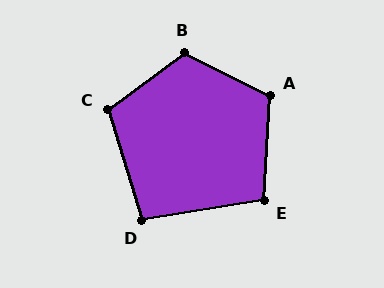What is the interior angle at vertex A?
Approximately 114 degrees (obtuse).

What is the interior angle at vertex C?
Approximately 109 degrees (obtuse).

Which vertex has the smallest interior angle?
D, at approximately 98 degrees.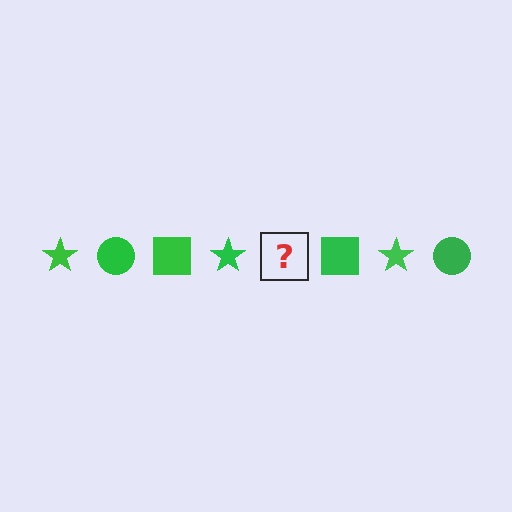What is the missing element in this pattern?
The missing element is a green circle.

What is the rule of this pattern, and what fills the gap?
The rule is that the pattern cycles through star, circle, square shapes in green. The gap should be filled with a green circle.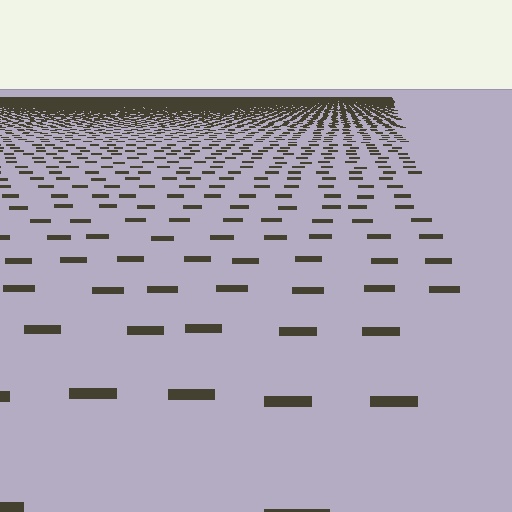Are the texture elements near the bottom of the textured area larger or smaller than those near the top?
Larger. Near the bottom, elements are closer to the viewer and appear at a bigger on-screen size.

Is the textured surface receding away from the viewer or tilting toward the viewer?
The surface is receding away from the viewer. Texture elements get smaller and denser toward the top.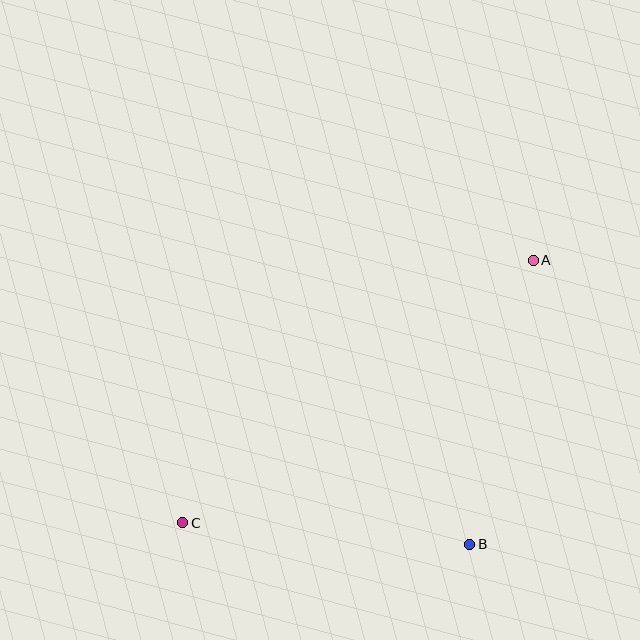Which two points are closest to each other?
Points B and C are closest to each other.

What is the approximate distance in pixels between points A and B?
The distance between A and B is approximately 291 pixels.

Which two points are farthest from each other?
Points A and C are farthest from each other.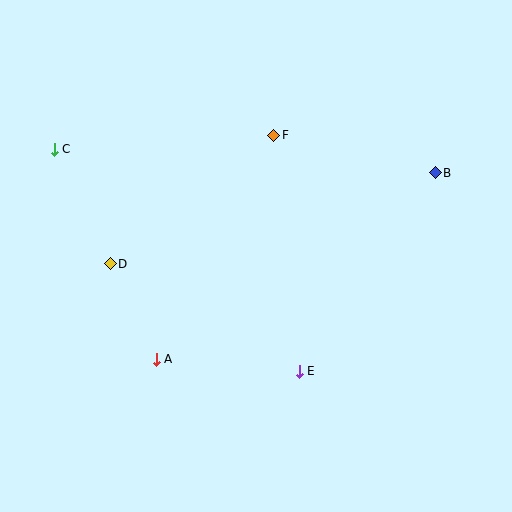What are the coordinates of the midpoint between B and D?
The midpoint between B and D is at (273, 218).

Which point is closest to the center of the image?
Point F at (274, 135) is closest to the center.